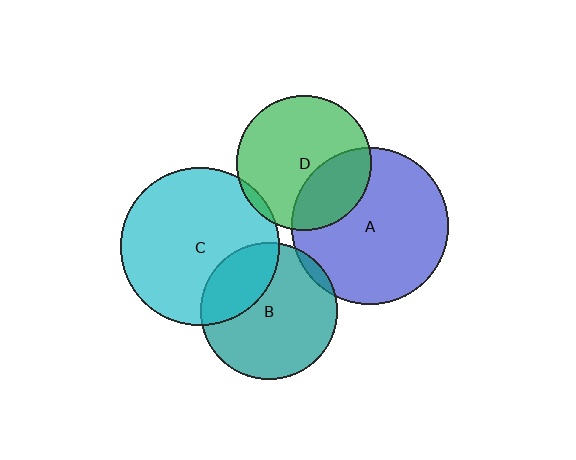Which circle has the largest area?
Circle C (cyan).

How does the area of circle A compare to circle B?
Approximately 1.3 times.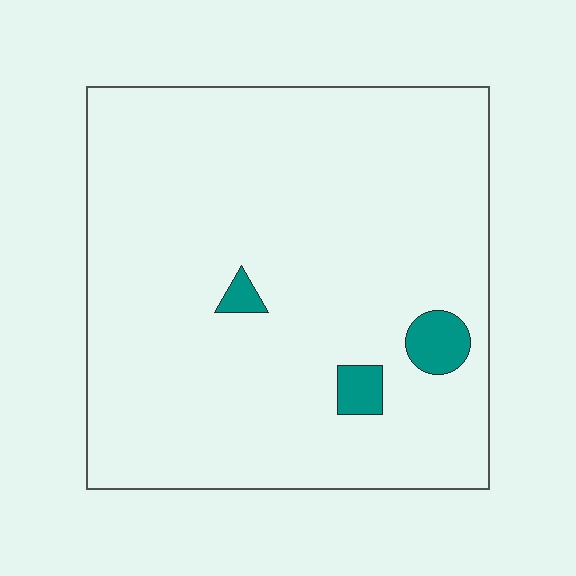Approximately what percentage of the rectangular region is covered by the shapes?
Approximately 5%.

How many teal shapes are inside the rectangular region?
3.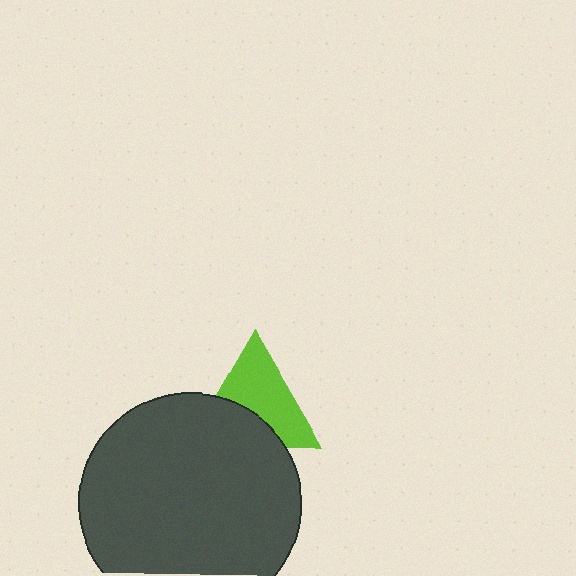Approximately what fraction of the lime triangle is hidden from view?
Roughly 39% of the lime triangle is hidden behind the dark gray circle.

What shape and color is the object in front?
The object in front is a dark gray circle.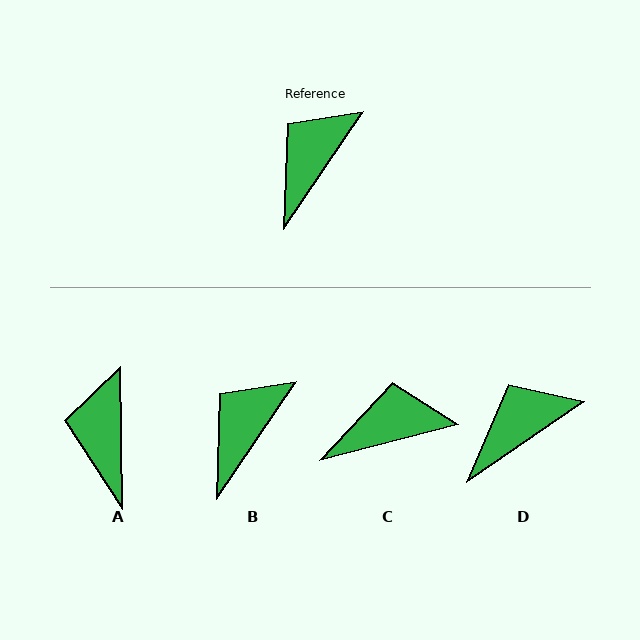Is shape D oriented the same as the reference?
No, it is off by about 22 degrees.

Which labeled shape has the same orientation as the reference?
B.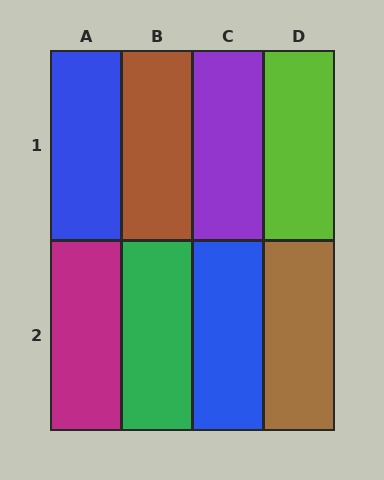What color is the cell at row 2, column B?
Green.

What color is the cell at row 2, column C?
Blue.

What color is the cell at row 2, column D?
Brown.